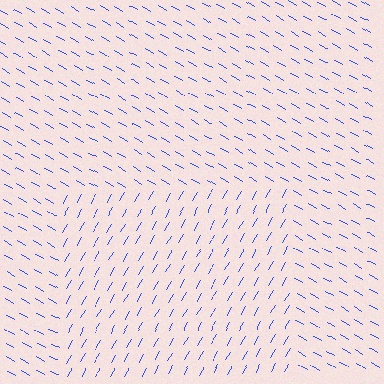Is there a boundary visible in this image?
Yes, there is a texture boundary formed by a change in line orientation.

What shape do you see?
I see a rectangle.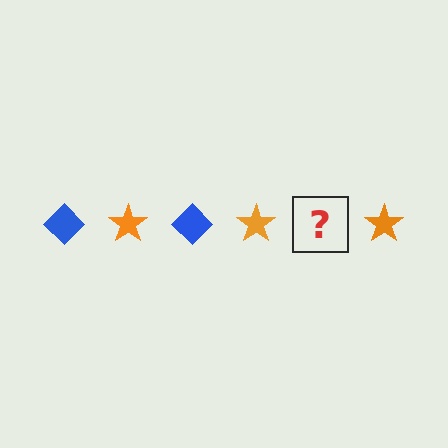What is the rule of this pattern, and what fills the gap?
The rule is that the pattern alternates between blue diamond and orange star. The gap should be filled with a blue diamond.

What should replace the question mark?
The question mark should be replaced with a blue diamond.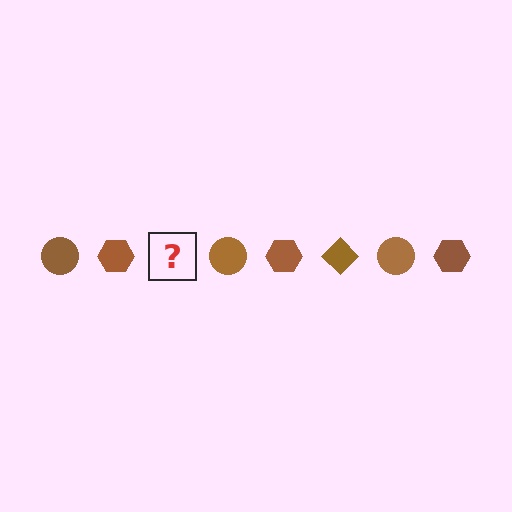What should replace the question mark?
The question mark should be replaced with a brown diamond.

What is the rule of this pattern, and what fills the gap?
The rule is that the pattern cycles through circle, hexagon, diamond shapes in brown. The gap should be filled with a brown diamond.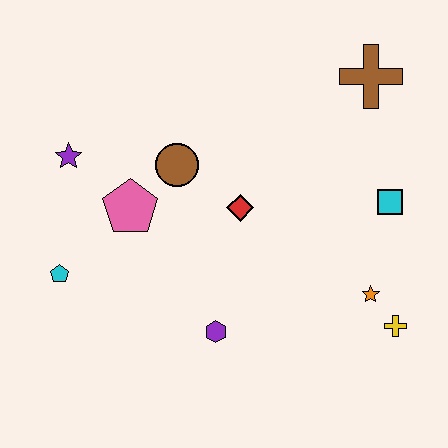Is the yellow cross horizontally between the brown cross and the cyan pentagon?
No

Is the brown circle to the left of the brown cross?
Yes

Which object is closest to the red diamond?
The brown circle is closest to the red diamond.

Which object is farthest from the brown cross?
The cyan pentagon is farthest from the brown cross.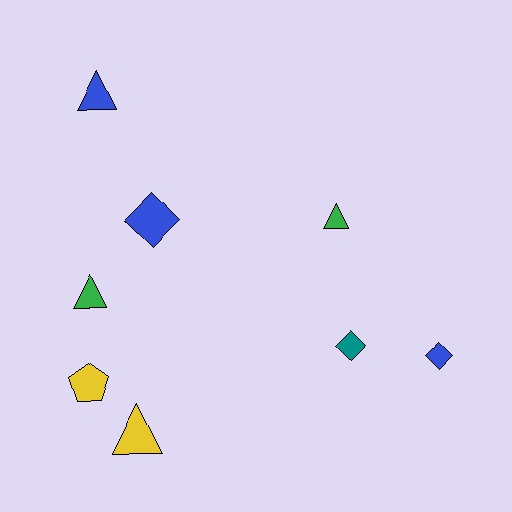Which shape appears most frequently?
Triangle, with 4 objects.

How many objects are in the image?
There are 8 objects.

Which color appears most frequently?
Blue, with 3 objects.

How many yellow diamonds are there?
There are no yellow diamonds.